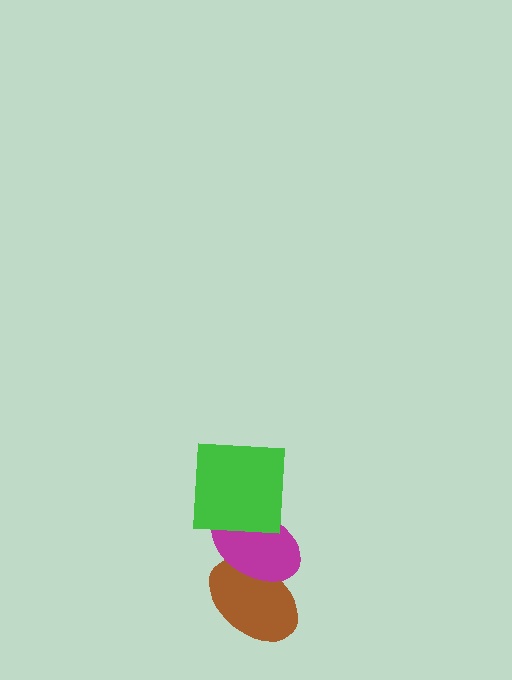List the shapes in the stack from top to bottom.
From top to bottom: the green square, the magenta ellipse, the brown ellipse.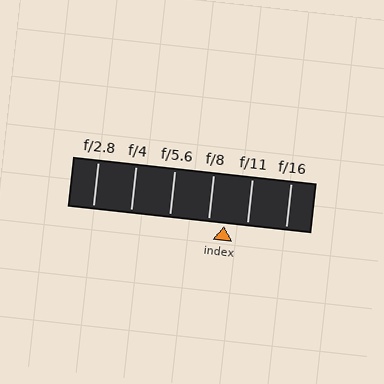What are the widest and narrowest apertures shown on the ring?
The widest aperture shown is f/2.8 and the narrowest is f/16.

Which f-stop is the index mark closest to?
The index mark is closest to f/8.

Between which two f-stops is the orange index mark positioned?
The index mark is between f/8 and f/11.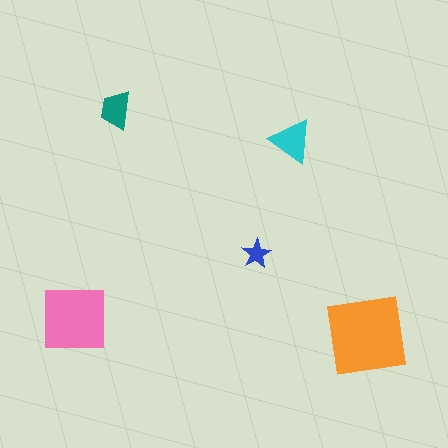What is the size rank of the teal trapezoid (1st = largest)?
4th.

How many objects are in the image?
There are 5 objects in the image.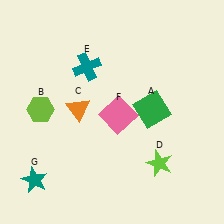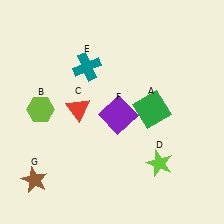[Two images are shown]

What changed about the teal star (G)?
In Image 1, G is teal. In Image 2, it changed to brown.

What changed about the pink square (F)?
In Image 1, F is pink. In Image 2, it changed to purple.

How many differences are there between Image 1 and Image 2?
There are 3 differences between the two images.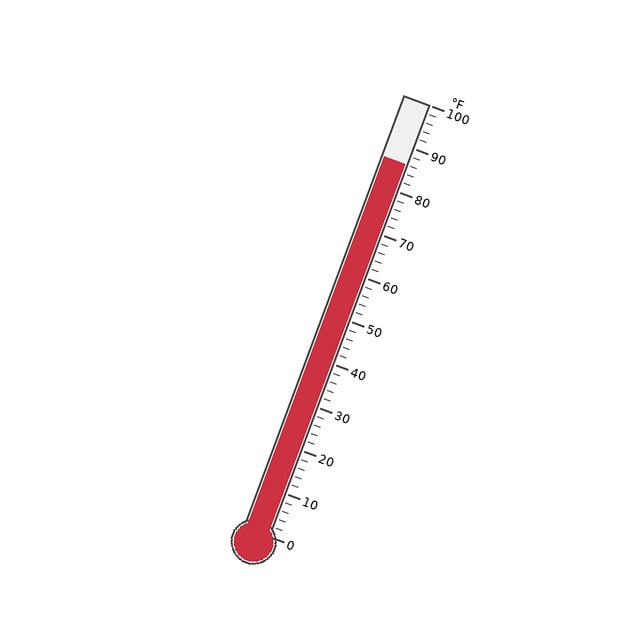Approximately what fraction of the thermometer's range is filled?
The thermometer is filled to approximately 85% of its range.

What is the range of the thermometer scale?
The thermometer scale ranges from 0°F to 100°F.